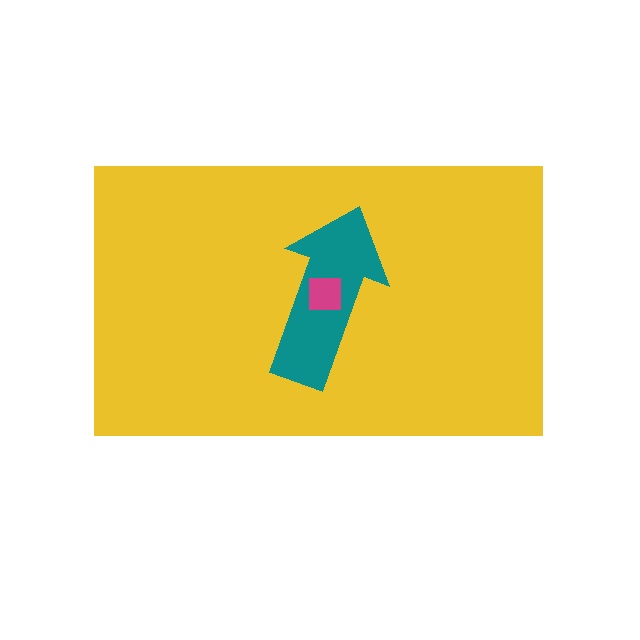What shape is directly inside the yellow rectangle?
The teal arrow.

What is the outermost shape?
The yellow rectangle.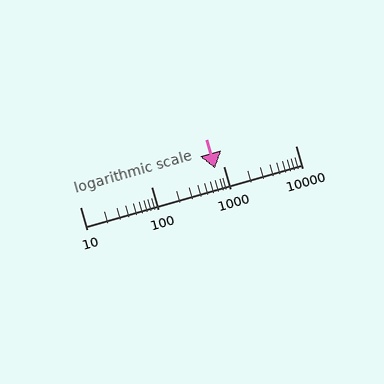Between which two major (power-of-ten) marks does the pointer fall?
The pointer is between 100 and 1000.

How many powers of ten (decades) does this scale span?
The scale spans 3 decades, from 10 to 10000.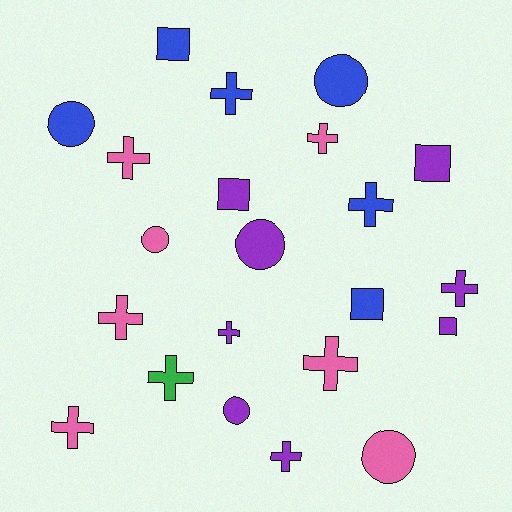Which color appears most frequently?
Purple, with 8 objects.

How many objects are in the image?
There are 22 objects.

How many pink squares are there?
There are no pink squares.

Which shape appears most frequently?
Cross, with 11 objects.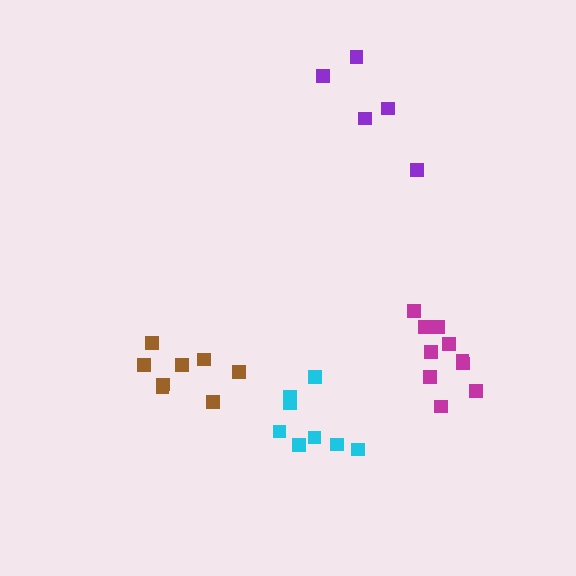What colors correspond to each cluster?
The clusters are colored: magenta, brown, cyan, purple.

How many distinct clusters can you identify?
There are 4 distinct clusters.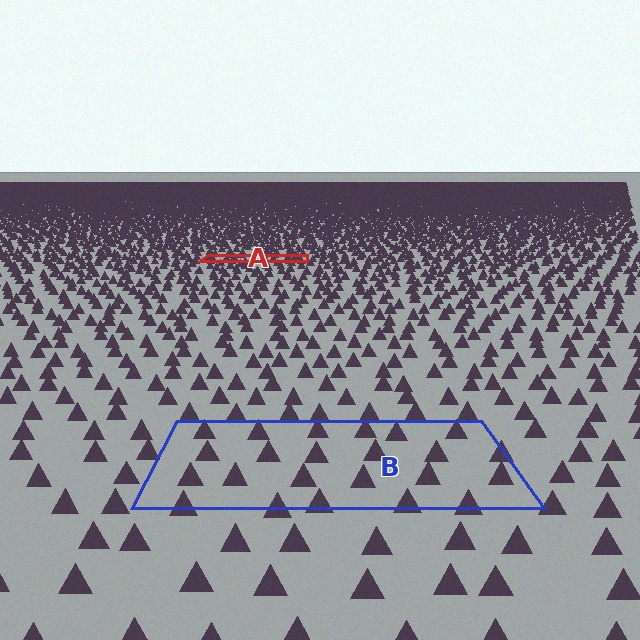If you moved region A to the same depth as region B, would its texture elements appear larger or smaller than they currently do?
They would appear larger. At a closer depth, the same texture elements are projected at a bigger on-screen size.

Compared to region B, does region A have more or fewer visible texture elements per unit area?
Region A has more texture elements per unit area — they are packed more densely because it is farther away.